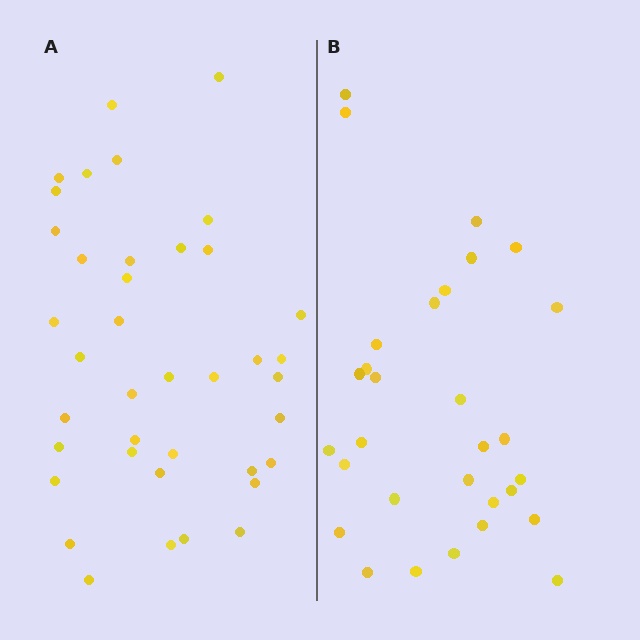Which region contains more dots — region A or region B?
Region A (the left region) has more dots.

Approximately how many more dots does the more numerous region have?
Region A has roughly 8 or so more dots than region B.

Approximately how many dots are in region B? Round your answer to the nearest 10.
About 30 dots.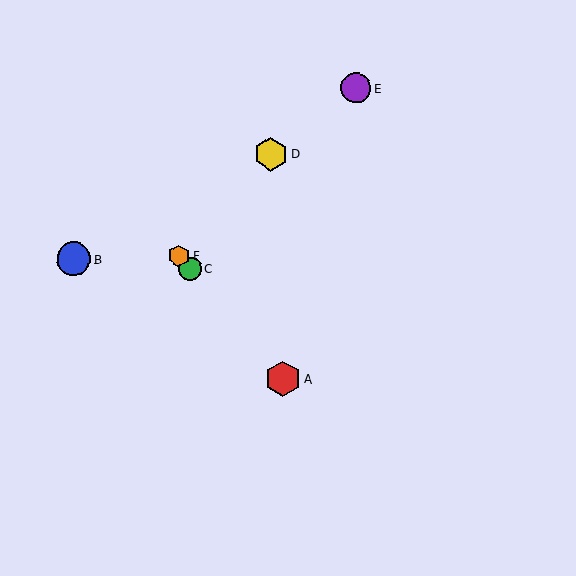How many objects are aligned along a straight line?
3 objects (A, C, F) are aligned along a straight line.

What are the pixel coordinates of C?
Object C is at (190, 269).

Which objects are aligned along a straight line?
Objects A, C, F are aligned along a straight line.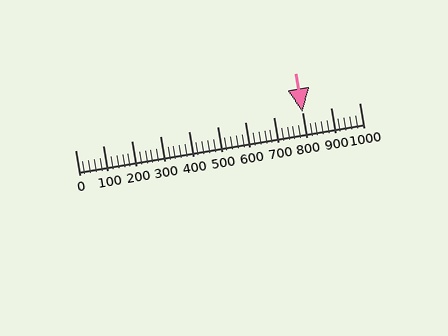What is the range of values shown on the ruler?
The ruler shows values from 0 to 1000.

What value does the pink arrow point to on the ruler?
The pink arrow points to approximately 800.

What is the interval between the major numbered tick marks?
The major tick marks are spaced 100 units apart.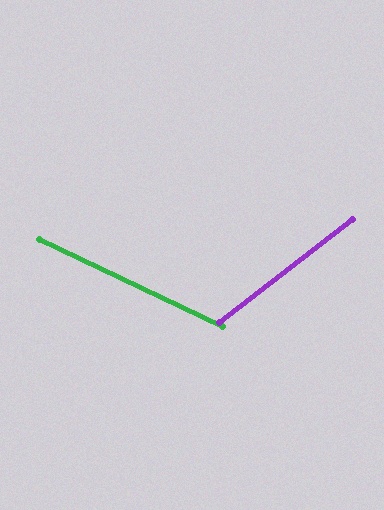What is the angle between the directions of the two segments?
Approximately 63 degrees.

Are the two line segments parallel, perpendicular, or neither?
Neither parallel nor perpendicular — they differ by about 63°.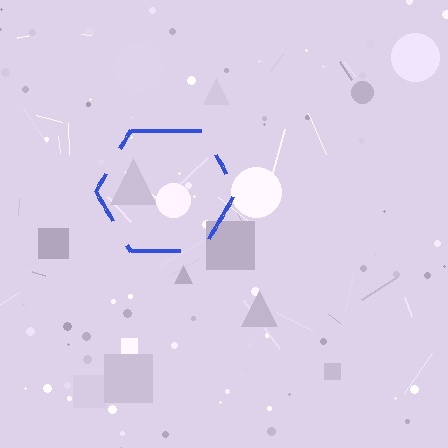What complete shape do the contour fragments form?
The contour fragments form a hexagon.